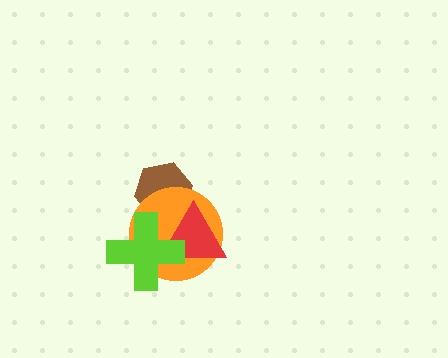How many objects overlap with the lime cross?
2 objects overlap with the lime cross.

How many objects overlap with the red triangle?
3 objects overlap with the red triangle.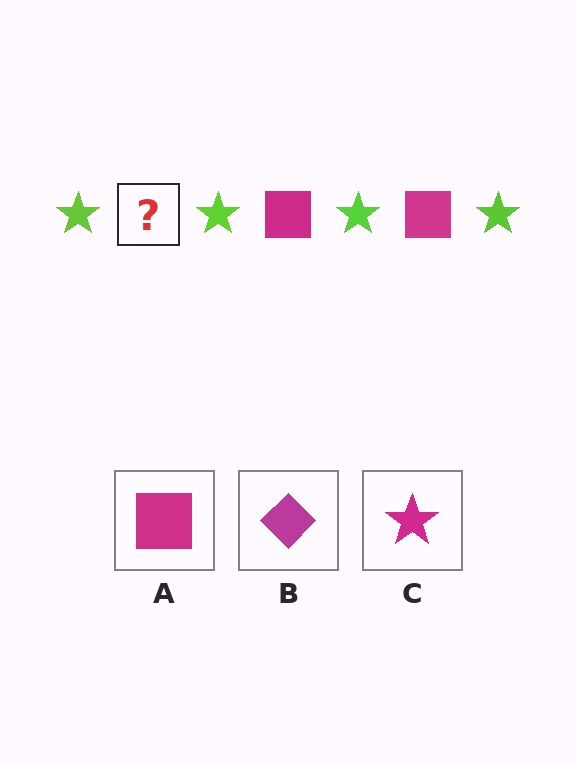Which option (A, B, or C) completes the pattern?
A.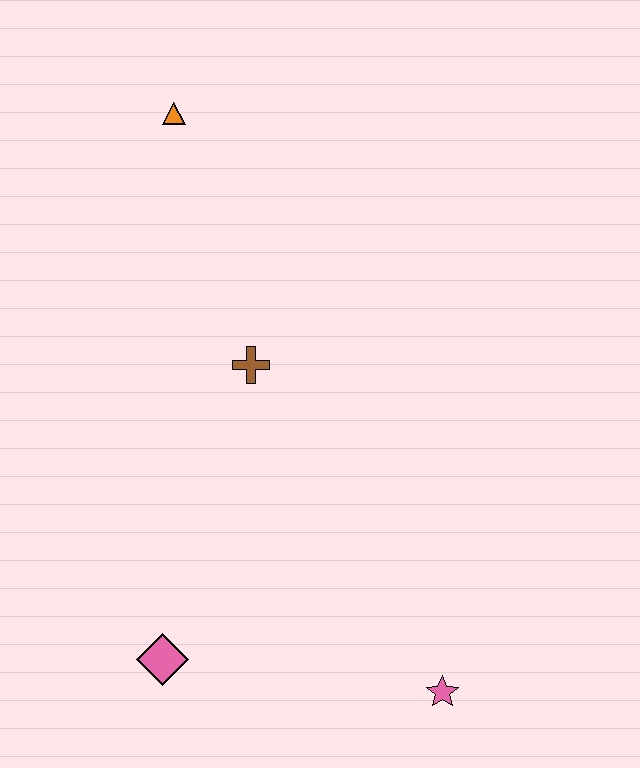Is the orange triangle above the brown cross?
Yes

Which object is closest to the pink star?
The pink diamond is closest to the pink star.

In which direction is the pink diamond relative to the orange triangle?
The pink diamond is below the orange triangle.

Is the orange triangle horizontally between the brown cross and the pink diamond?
Yes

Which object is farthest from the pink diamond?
The orange triangle is farthest from the pink diamond.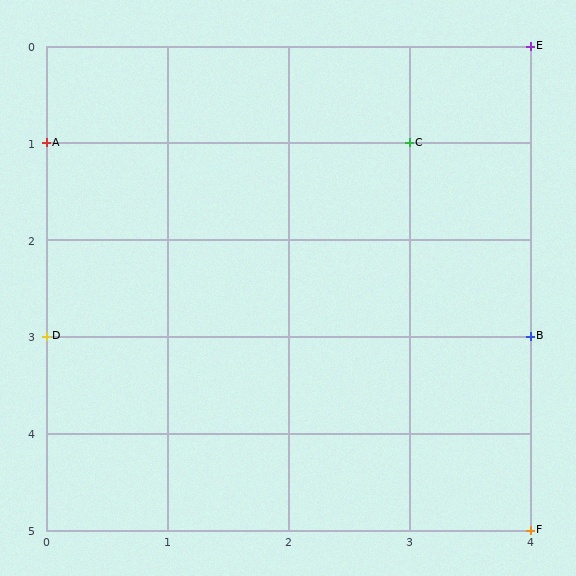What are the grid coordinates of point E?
Point E is at grid coordinates (4, 0).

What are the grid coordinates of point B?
Point B is at grid coordinates (4, 3).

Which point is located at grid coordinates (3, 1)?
Point C is at (3, 1).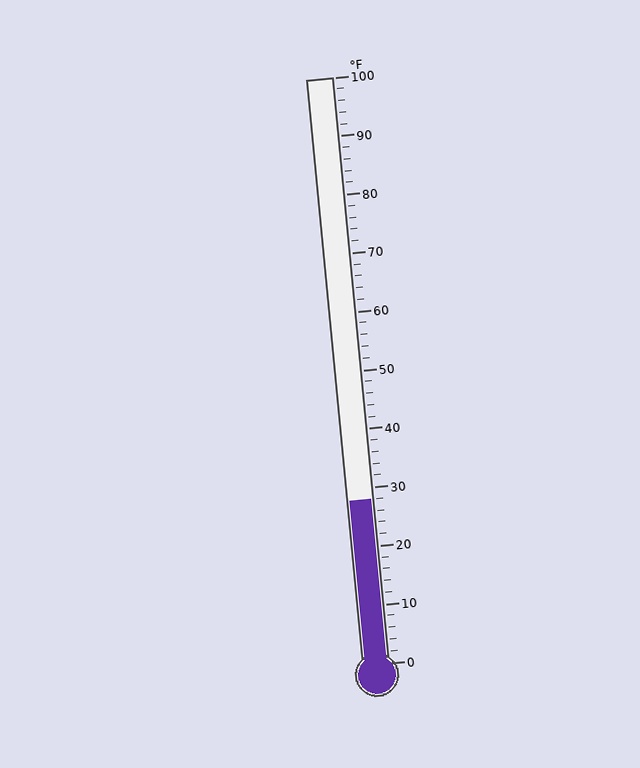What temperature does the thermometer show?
The thermometer shows approximately 28°F.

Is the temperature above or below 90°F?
The temperature is below 90°F.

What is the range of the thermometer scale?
The thermometer scale ranges from 0°F to 100°F.